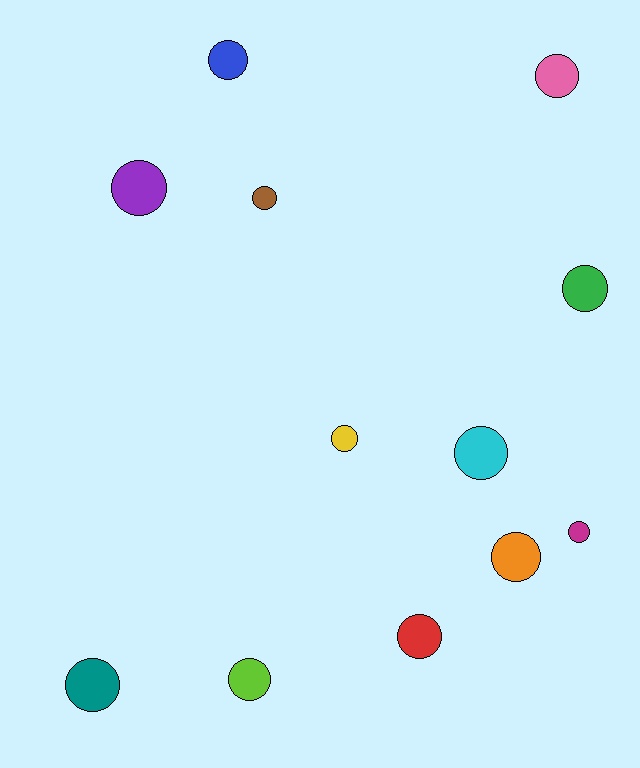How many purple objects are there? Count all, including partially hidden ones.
There is 1 purple object.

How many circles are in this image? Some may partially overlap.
There are 12 circles.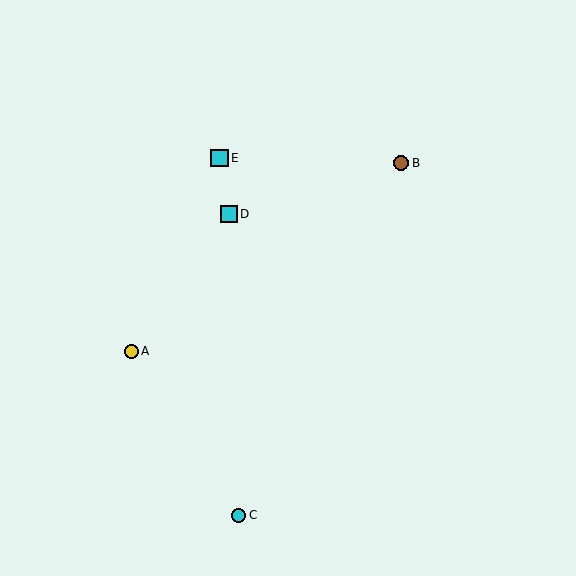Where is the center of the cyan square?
The center of the cyan square is at (219, 158).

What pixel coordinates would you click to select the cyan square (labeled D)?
Click at (229, 214) to select the cyan square D.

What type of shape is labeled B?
Shape B is a brown circle.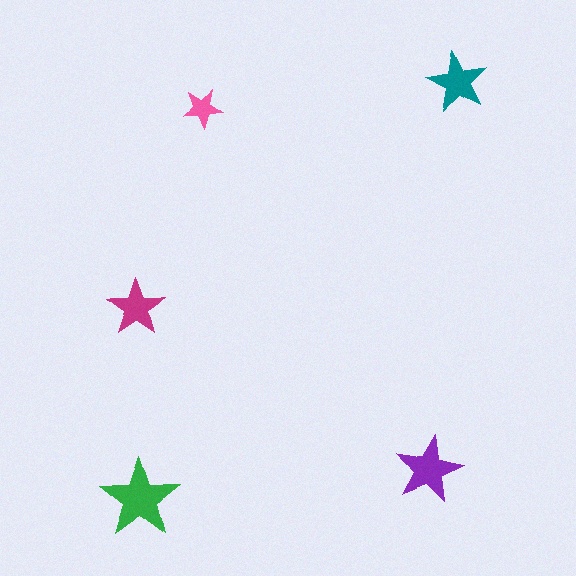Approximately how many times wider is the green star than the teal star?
About 1.5 times wider.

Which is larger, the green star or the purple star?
The green one.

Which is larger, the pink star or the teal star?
The teal one.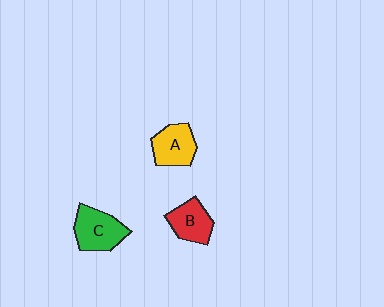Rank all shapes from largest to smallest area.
From largest to smallest: C (green), A (yellow), B (red).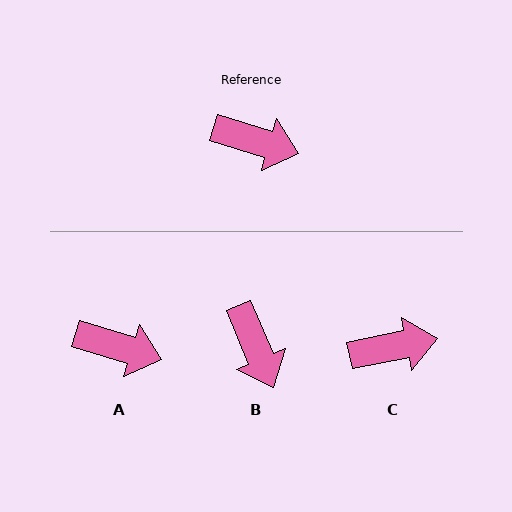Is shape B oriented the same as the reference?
No, it is off by about 50 degrees.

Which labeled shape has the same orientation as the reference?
A.